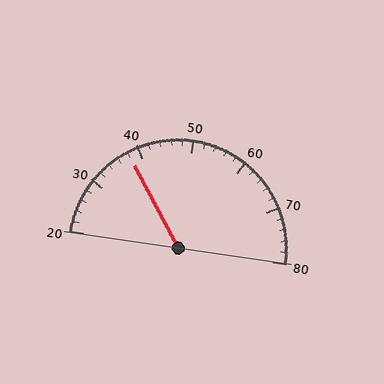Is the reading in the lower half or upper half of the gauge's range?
The reading is in the lower half of the range (20 to 80).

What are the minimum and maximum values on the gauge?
The gauge ranges from 20 to 80.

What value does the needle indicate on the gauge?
The needle indicates approximately 38.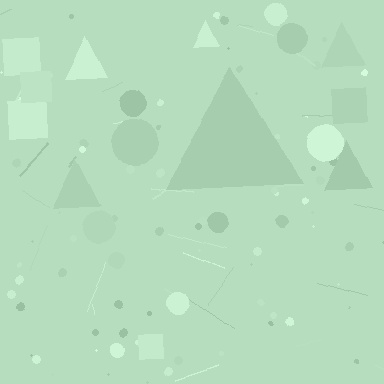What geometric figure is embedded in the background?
A triangle is embedded in the background.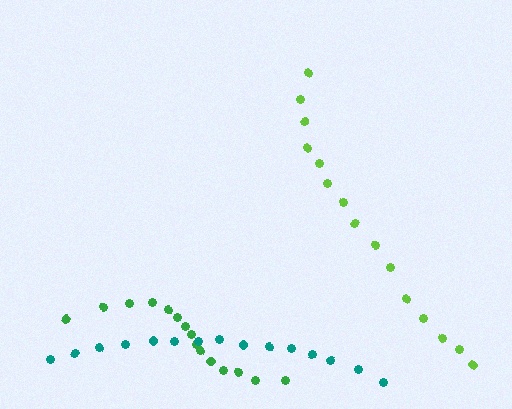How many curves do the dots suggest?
There are 3 distinct paths.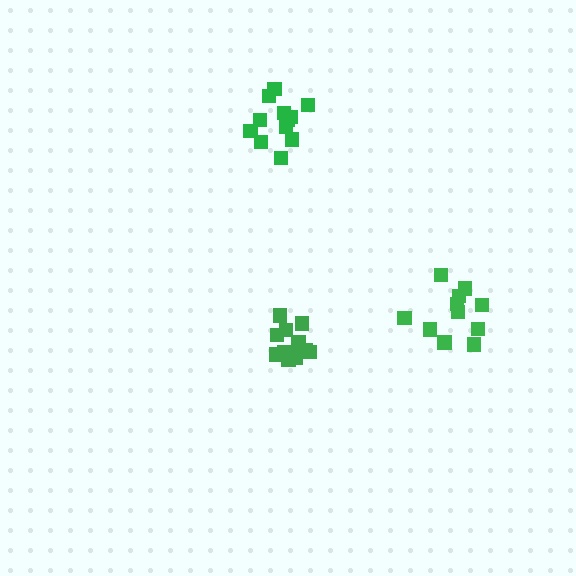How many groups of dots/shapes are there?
There are 3 groups.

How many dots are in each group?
Group 1: 12 dots, Group 2: 11 dots, Group 3: 12 dots (35 total).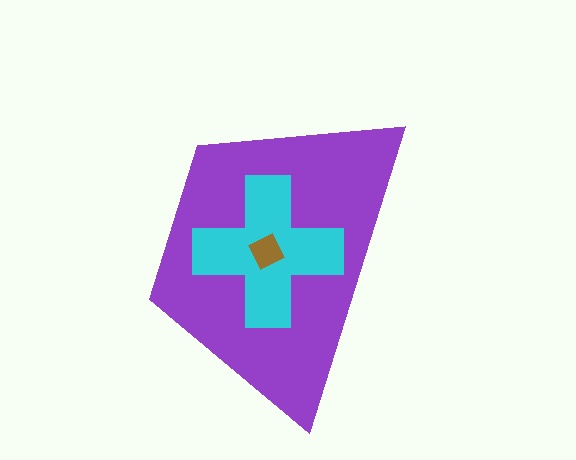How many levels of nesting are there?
3.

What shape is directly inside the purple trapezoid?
The cyan cross.